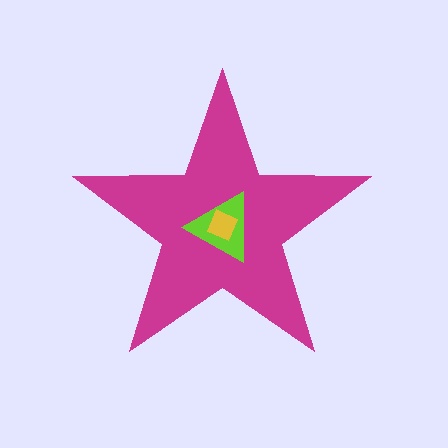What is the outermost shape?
The magenta star.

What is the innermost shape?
The yellow diamond.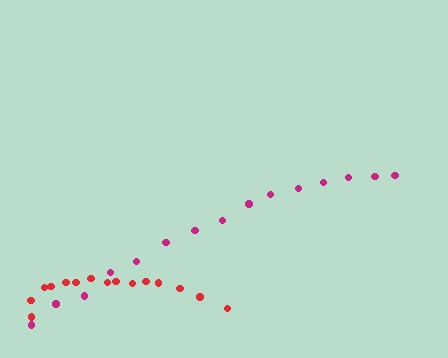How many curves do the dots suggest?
There are 2 distinct paths.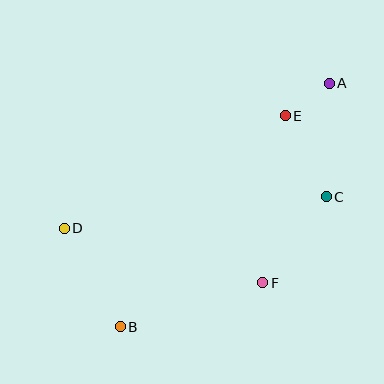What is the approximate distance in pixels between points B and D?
The distance between B and D is approximately 113 pixels.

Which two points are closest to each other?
Points A and E are closest to each other.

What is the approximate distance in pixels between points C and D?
The distance between C and D is approximately 264 pixels.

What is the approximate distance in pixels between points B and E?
The distance between B and E is approximately 267 pixels.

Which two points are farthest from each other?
Points A and B are farthest from each other.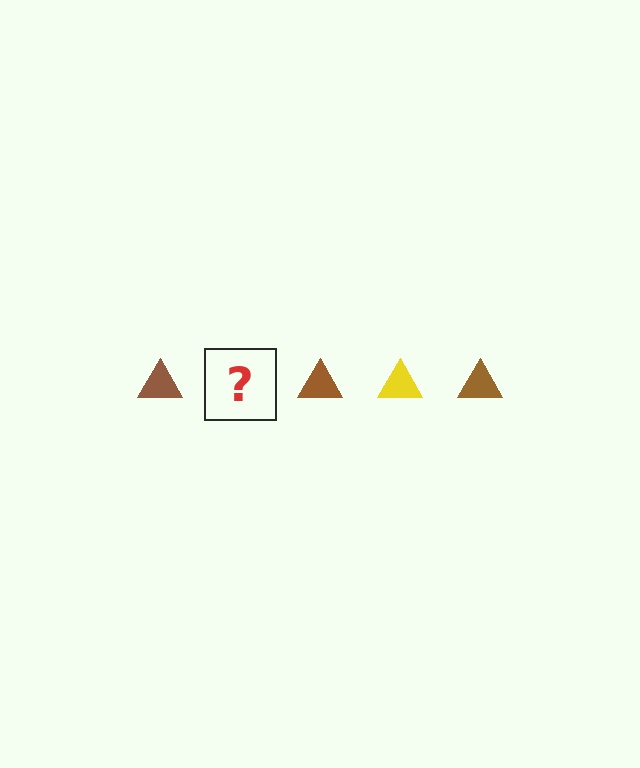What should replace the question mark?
The question mark should be replaced with a yellow triangle.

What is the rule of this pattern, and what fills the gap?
The rule is that the pattern cycles through brown, yellow triangles. The gap should be filled with a yellow triangle.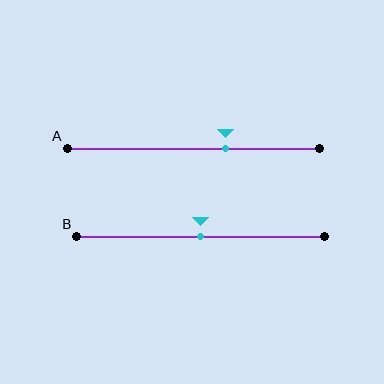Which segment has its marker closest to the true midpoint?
Segment B has its marker closest to the true midpoint.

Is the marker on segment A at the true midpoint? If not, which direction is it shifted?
No, the marker on segment A is shifted to the right by about 13% of the segment length.